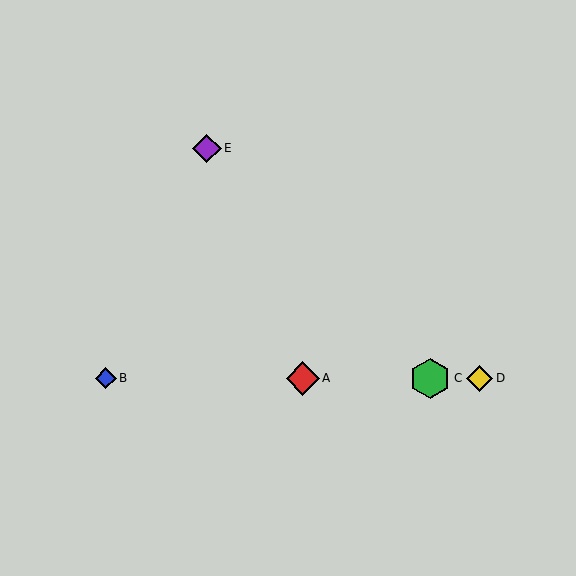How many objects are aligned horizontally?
4 objects (A, B, C, D) are aligned horizontally.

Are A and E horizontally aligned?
No, A is at y≈378 and E is at y≈148.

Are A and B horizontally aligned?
Yes, both are at y≈378.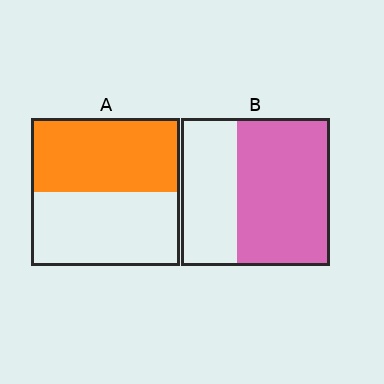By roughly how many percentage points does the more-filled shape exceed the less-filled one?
By roughly 10 percentage points (B over A).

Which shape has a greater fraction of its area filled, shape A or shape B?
Shape B.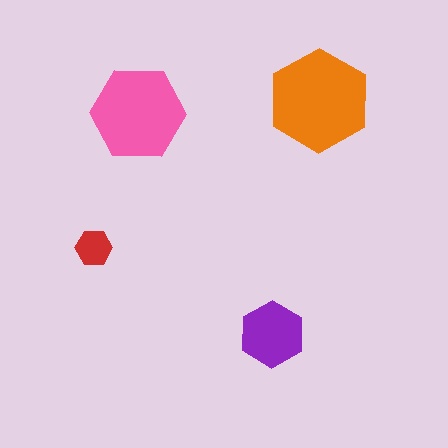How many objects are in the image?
There are 4 objects in the image.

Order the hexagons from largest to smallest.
the orange one, the pink one, the purple one, the red one.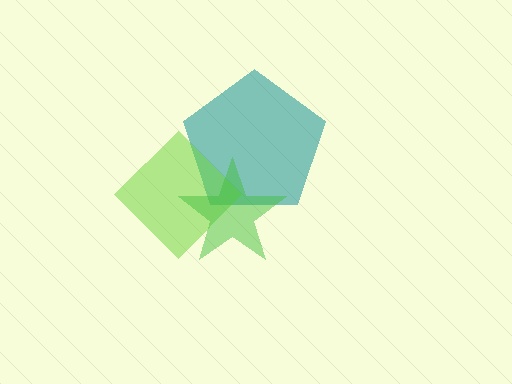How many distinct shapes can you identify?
There are 3 distinct shapes: a teal pentagon, a lime diamond, a green star.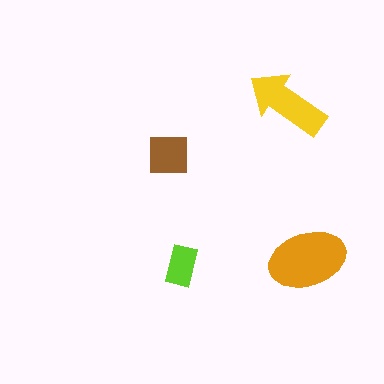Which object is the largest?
The orange ellipse.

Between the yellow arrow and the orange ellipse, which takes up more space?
The orange ellipse.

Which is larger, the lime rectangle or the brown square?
The brown square.